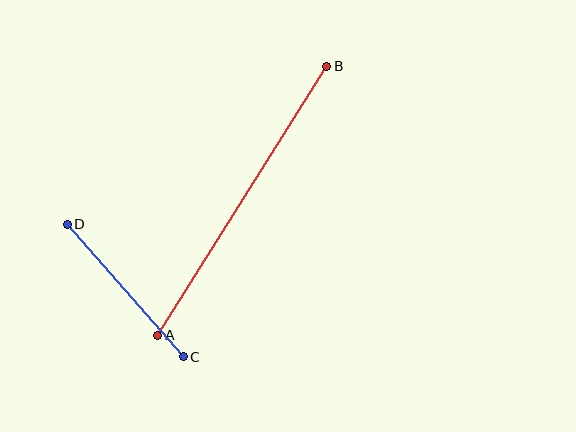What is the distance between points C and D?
The distance is approximately 176 pixels.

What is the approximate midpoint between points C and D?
The midpoint is at approximately (125, 291) pixels.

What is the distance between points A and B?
The distance is approximately 317 pixels.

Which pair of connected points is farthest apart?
Points A and B are farthest apart.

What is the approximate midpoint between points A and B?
The midpoint is at approximately (242, 201) pixels.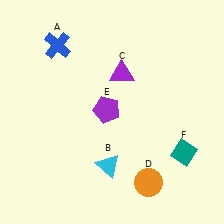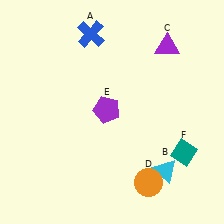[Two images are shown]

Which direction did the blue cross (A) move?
The blue cross (A) moved right.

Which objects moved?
The objects that moved are: the blue cross (A), the cyan triangle (B), the purple triangle (C).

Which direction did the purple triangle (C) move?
The purple triangle (C) moved right.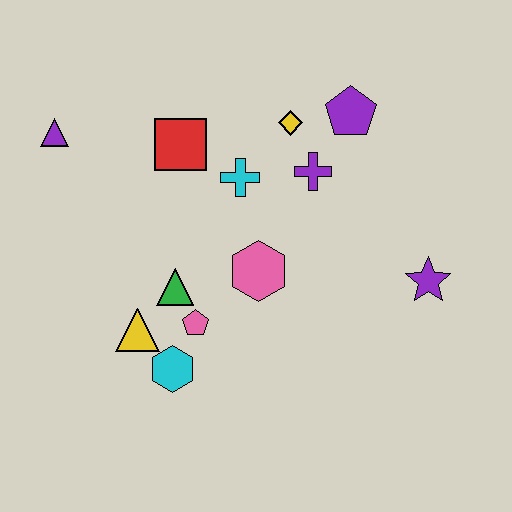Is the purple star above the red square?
No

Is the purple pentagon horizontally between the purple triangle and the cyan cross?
No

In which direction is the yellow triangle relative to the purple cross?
The yellow triangle is to the left of the purple cross.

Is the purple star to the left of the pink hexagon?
No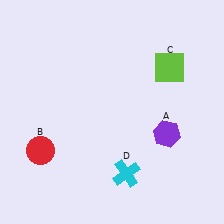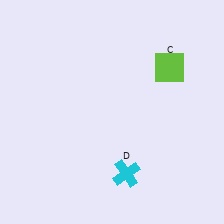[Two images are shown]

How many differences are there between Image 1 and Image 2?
There are 2 differences between the two images.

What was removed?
The red circle (B), the purple hexagon (A) were removed in Image 2.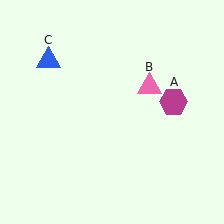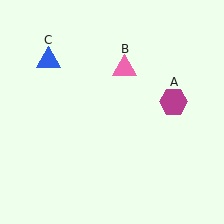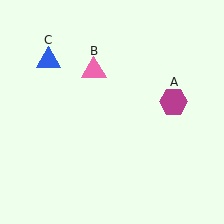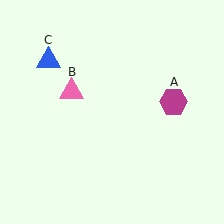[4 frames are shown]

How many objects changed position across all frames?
1 object changed position: pink triangle (object B).